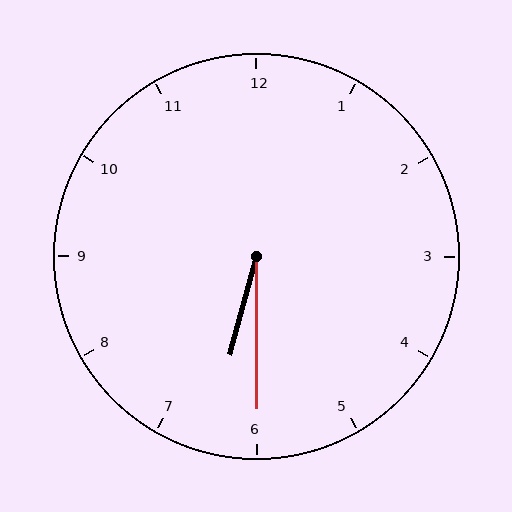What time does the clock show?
6:30.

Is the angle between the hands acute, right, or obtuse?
It is acute.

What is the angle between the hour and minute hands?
Approximately 15 degrees.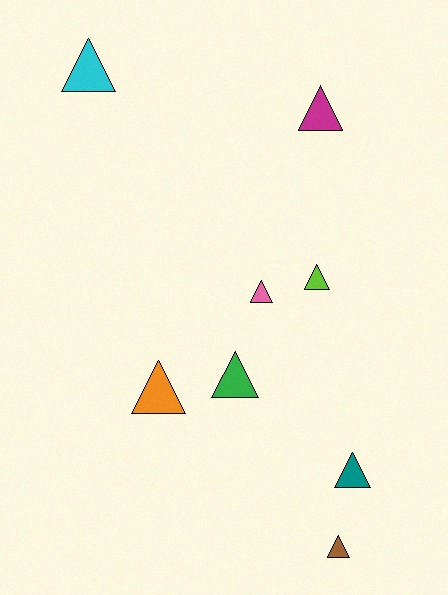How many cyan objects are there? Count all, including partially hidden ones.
There is 1 cyan object.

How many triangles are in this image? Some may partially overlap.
There are 8 triangles.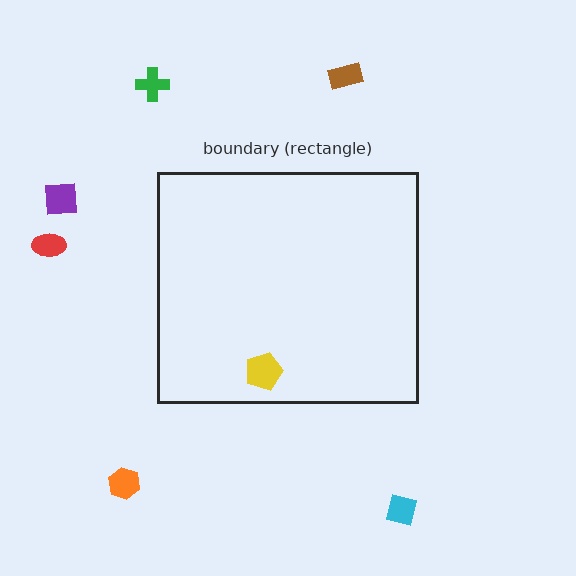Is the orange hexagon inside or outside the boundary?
Outside.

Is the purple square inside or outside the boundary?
Outside.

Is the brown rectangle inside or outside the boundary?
Outside.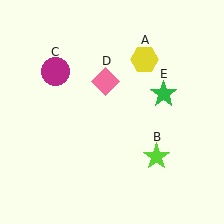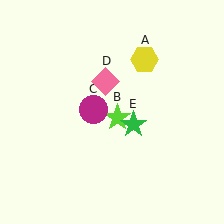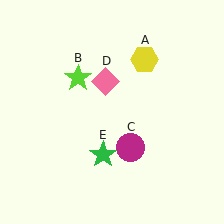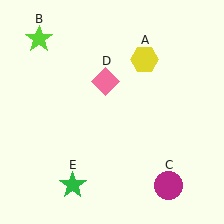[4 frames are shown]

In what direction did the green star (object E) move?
The green star (object E) moved down and to the left.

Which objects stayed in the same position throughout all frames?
Yellow hexagon (object A) and pink diamond (object D) remained stationary.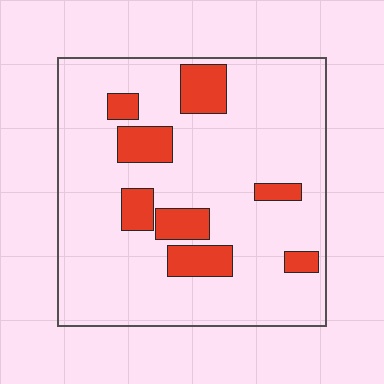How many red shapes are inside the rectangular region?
8.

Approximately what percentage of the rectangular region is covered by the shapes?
Approximately 15%.